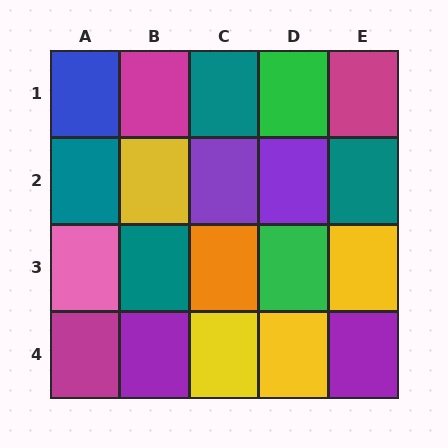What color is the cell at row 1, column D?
Green.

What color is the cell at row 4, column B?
Purple.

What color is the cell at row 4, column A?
Magenta.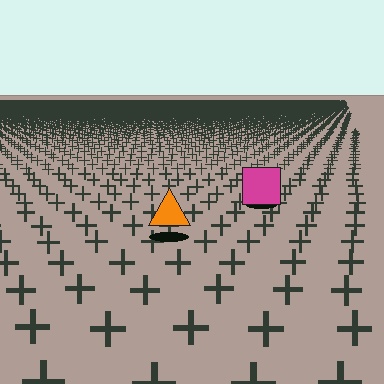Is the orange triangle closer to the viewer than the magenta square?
Yes. The orange triangle is closer — you can tell from the texture gradient: the ground texture is coarser near it.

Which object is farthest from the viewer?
The magenta square is farthest from the viewer. It appears smaller and the ground texture around it is denser.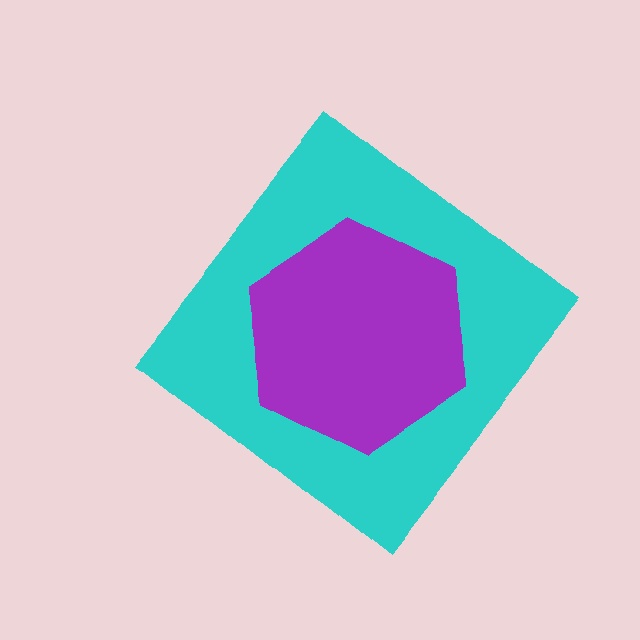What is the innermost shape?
The purple hexagon.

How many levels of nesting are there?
2.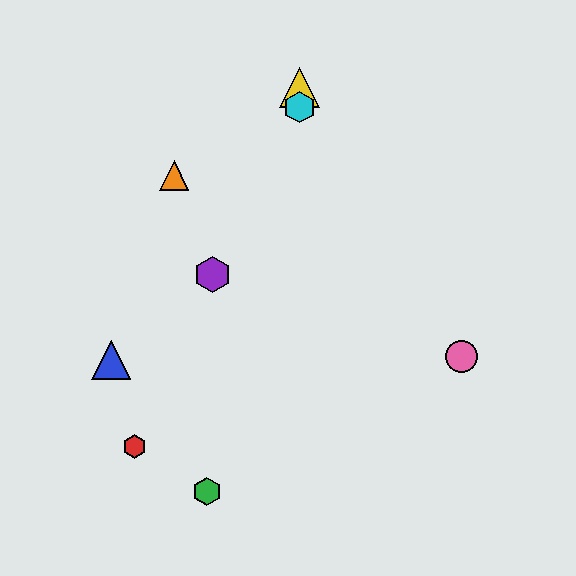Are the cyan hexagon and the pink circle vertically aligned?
No, the cyan hexagon is at x≈300 and the pink circle is at x≈461.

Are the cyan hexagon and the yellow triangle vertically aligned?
Yes, both are at x≈300.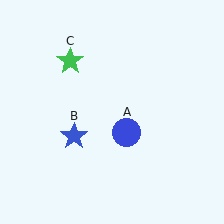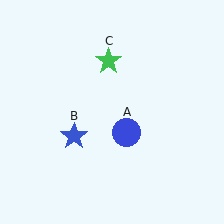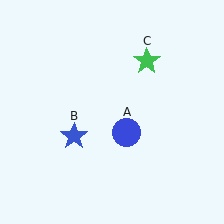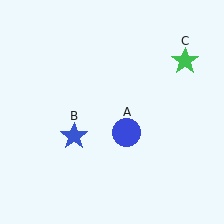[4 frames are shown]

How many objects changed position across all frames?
1 object changed position: green star (object C).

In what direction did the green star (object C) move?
The green star (object C) moved right.